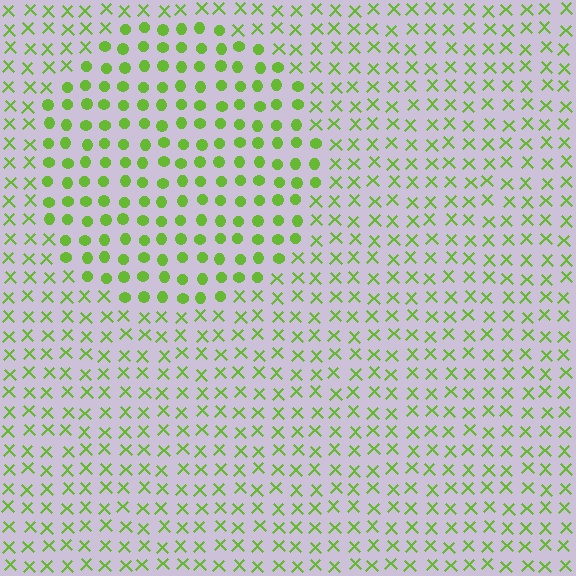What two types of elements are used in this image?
The image uses circles inside the circle region and X marks outside it.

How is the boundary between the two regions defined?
The boundary is defined by a change in element shape: circles inside vs. X marks outside. All elements share the same color and spacing.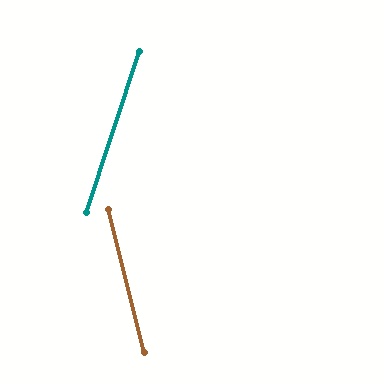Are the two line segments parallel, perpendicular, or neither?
Neither parallel nor perpendicular — they differ by about 32°.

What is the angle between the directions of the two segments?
Approximately 32 degrees.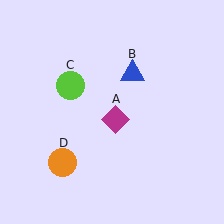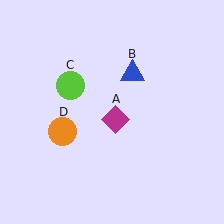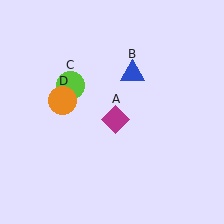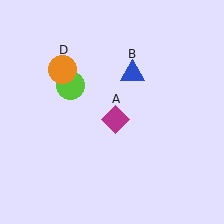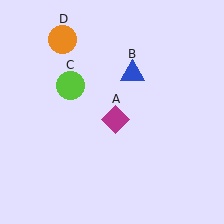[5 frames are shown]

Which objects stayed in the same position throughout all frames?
Magenta diamond (object A) and blue triangle (object B) and lime circle (object C) remained stationary.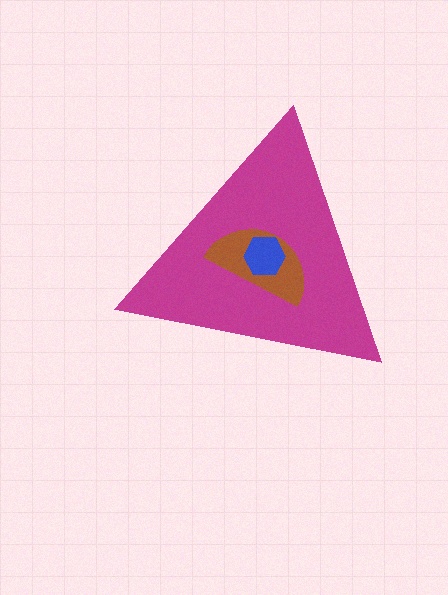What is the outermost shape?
The magenta triangle.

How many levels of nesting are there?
3.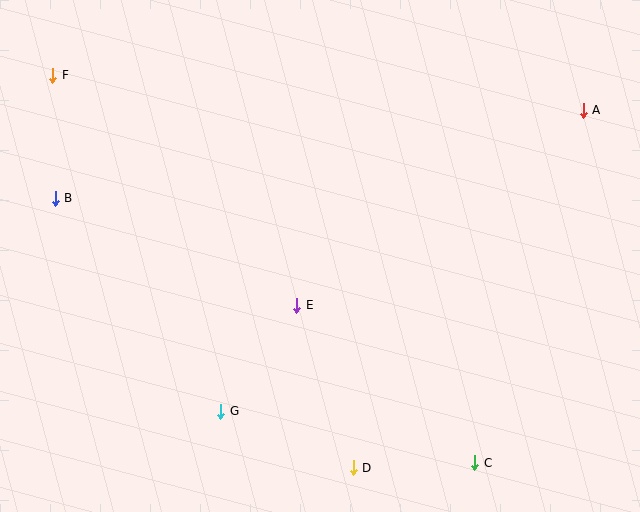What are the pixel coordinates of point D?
Point D is at (353, 468).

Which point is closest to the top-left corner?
Point F is closest to the top-left corner.